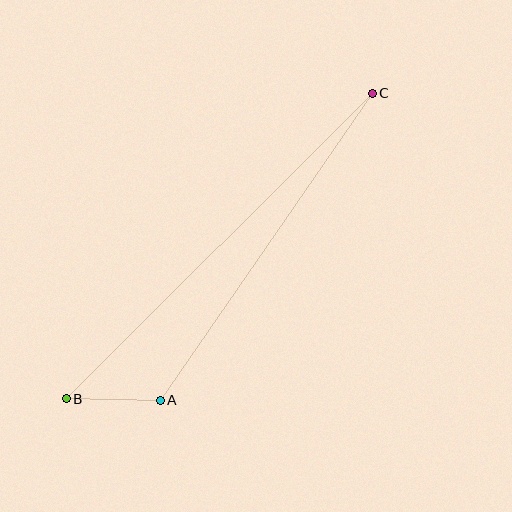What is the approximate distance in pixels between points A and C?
The distance between A and C is approximately 373 pixels.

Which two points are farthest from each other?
Points B and C are farthest from each other.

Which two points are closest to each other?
Points A and B are closest to each other.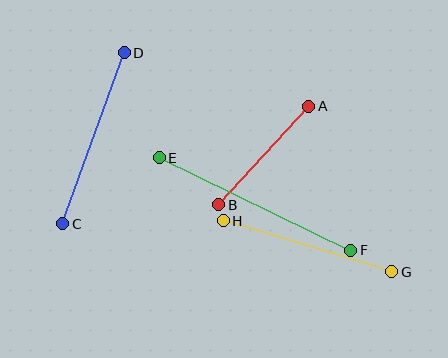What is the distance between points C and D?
The distance is approximately 182 pixels.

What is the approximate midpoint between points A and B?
The midpoint is at approximately (264, 156) pixels.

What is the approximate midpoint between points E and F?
The midpoint is at approximately (255, 204) pixels.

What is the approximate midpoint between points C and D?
The midpoint is at approximately (94, 138) pixels.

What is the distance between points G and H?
The distance is approximately 176 pixels.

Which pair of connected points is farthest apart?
Points E and F are farthest apart.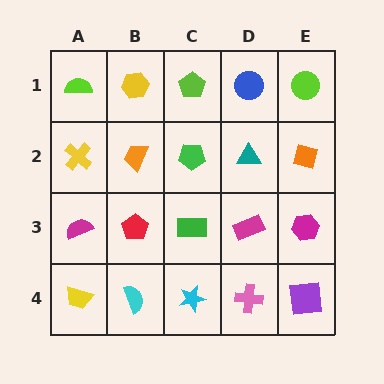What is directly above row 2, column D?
A blue circle.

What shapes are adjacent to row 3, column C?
A green pentagon (row 2, column C), a cyan star (row 4, column C), a red pentagon (row 3, column B), a magenta rectangle (row 3, column D).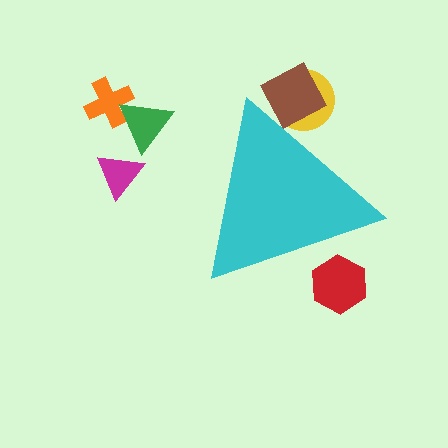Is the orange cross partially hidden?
No, the orange cross is fully visible.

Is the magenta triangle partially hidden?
No, the magenta triangle is fully visible.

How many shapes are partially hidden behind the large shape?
3 shapes are partially hidden.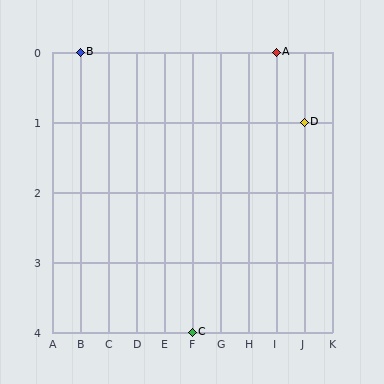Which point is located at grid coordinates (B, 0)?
Point B is at (B, 0).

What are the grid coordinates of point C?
Point C is at grid coordinates (F, 4).